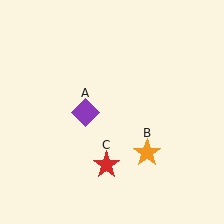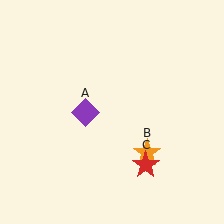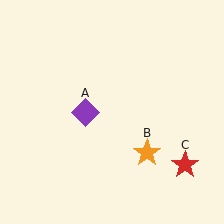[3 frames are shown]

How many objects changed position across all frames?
1 object changed position: red star (object C).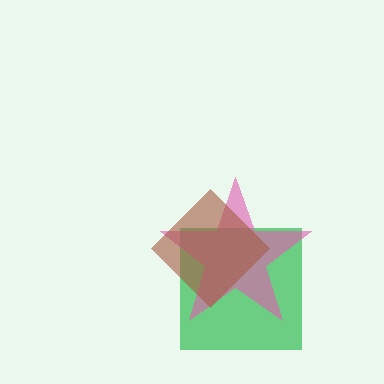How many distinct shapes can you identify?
There are 3 distinct shapes: a green square, a pink star, a brown diamond.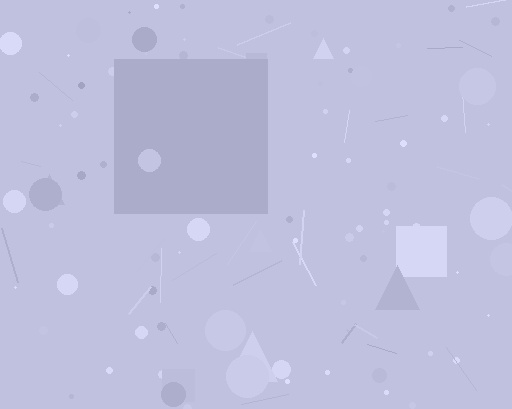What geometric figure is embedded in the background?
A square is embedded in the background.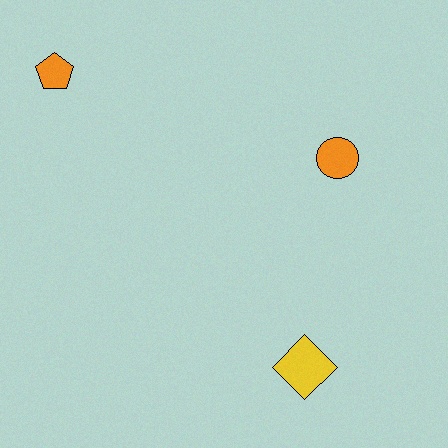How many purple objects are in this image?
There are no purple objects.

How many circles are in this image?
There is 1 circle.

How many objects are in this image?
There are 3 objects.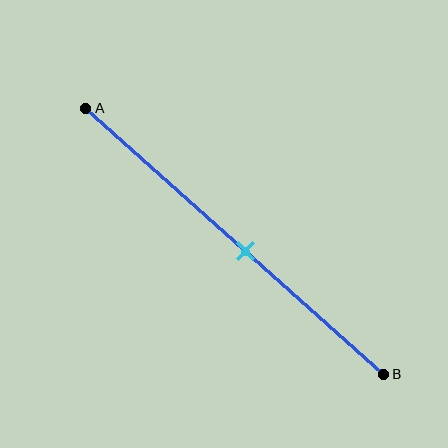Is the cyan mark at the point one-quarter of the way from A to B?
No, the mark is at about 55% from A, not at the 25% one-quarter point.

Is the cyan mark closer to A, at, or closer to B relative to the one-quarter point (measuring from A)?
The cyan mark is closer to point B than the one-quarter point of segment AB.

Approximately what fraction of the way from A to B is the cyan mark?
The cyan mark is approximately 55% of the way from A to B.